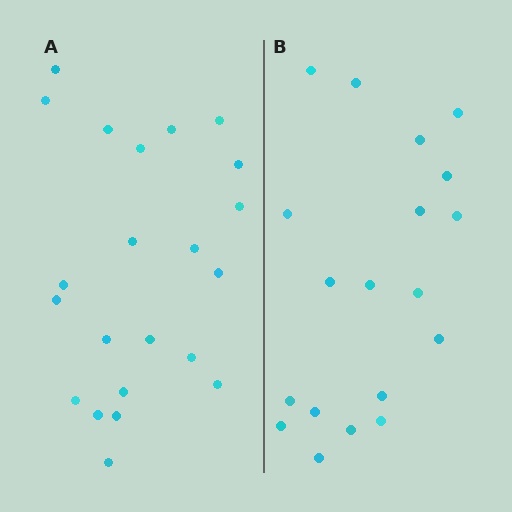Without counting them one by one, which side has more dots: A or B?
Region A (the left region) has more dots.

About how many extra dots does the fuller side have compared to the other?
Region A has just a few more — roughly 2 or 3 more dots than region B.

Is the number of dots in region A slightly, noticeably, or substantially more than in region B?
Region A has only slightly more — the two regions are fairly close. The ratio is roughly 1.2 to 1.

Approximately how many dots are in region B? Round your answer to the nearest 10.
About 20 dots. (The exact count is 19, which rounds to 20.)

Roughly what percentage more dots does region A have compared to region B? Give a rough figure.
About 15% more.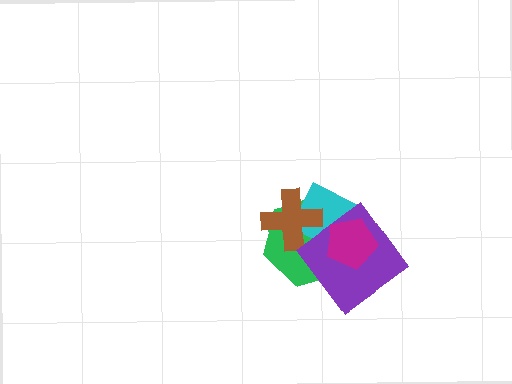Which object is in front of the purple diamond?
The magenta pentagon is in front of the purple diamond.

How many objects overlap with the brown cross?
2 objects overlap with the brown cross.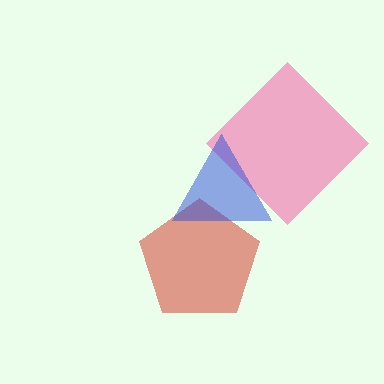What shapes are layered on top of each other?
The layered shapes are: a pink diamond, a red pentagon, a blue triangle.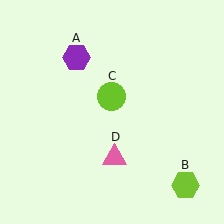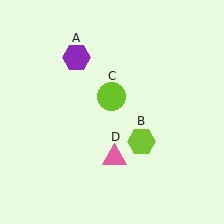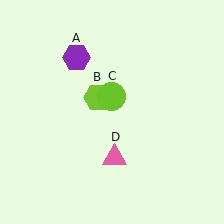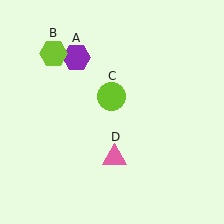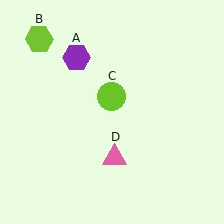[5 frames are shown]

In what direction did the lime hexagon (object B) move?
The lime hexagon (object B) moved up and to the left.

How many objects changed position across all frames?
1 object changed position: lime hexagon (object B).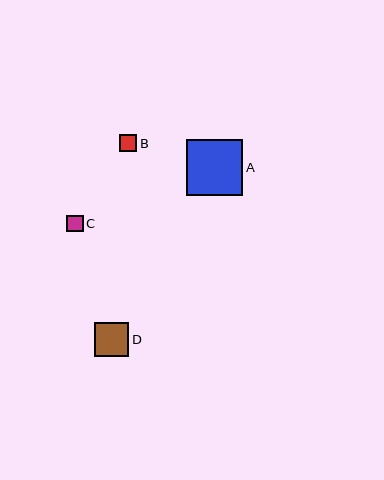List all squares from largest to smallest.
From largest to smallest: A, D, B, C.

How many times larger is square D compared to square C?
Square D is approximately 2.0 times the size of square C.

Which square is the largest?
Square A is the largest with a size of approximately 56 pixels.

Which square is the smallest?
Square C is the smallest with a size of approximately 17 pixels.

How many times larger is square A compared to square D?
Square A is approximately 1.6 times the size of square D.